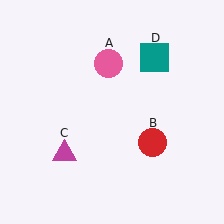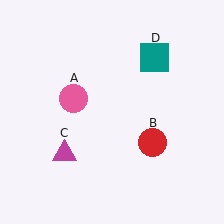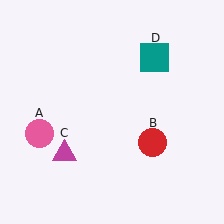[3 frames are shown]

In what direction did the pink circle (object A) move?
The pink circle (object A) moved down and to the left.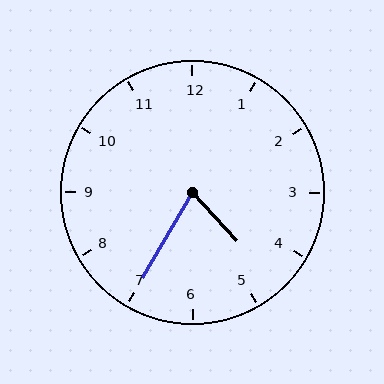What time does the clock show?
4:35.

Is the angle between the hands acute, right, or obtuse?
It is acute.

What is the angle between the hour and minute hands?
Approximately 72 degrees.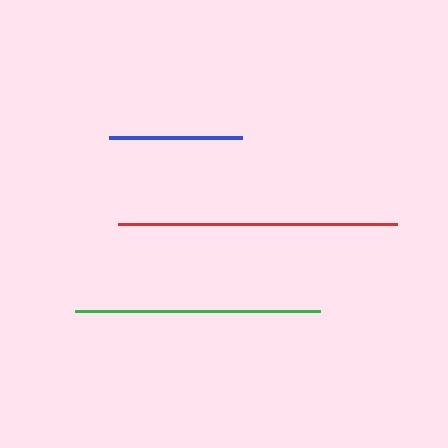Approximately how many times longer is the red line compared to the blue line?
The red line is approximately 2.1 times the length of the blue line.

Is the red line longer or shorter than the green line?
The red line is longer than the green line.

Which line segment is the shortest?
The blue line is the shortest at approximately 133 pixels.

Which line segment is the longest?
The red line is the longest at approximately 279 pixels.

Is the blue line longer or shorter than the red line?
The red line is longer than the blue line.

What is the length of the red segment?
The red segment is approximately 279 pixels long.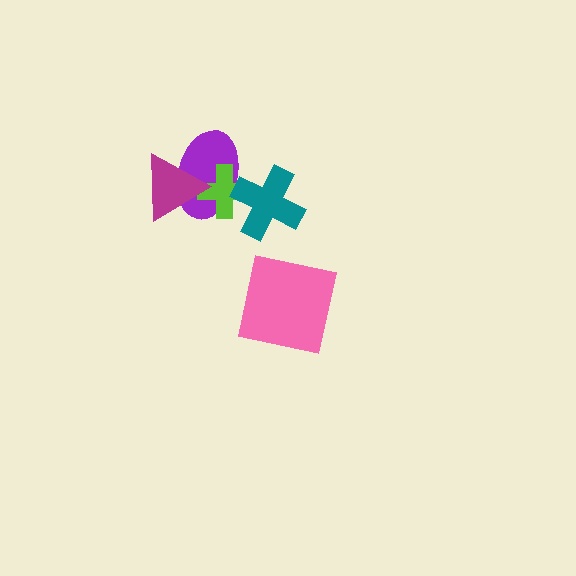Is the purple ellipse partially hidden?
Yes, it is partially covered by another shape.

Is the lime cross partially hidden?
Yes, it is partially covered by another shape.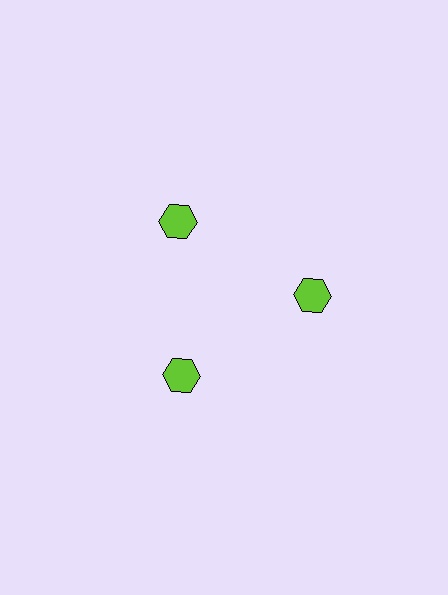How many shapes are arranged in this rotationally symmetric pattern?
There are 3 shapes, arranged in 3 groups of 1.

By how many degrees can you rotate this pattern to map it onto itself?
The pattern maps onto itself every 120 degrees of rotation.